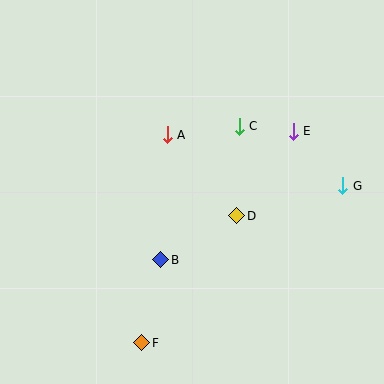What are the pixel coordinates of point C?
Point C is at (239, 126).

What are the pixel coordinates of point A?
Point A is at (167, 135).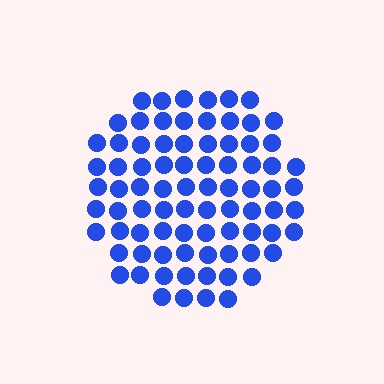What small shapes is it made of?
It is made of small circles.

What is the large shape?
The large shape is a circle.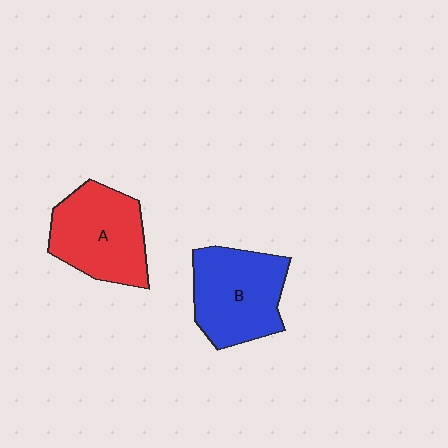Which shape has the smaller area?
Shape A (red).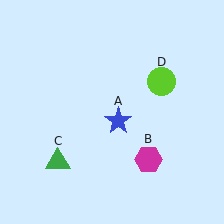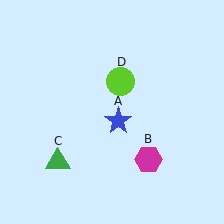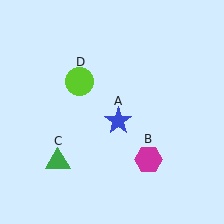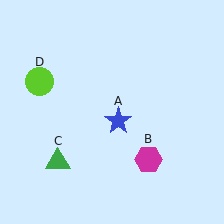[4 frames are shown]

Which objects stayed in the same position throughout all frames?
Blue star (object A) and magenta hexagon (object B) and green triangle (object C) remained stationary.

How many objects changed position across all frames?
1 object changed position: lime circle (object D).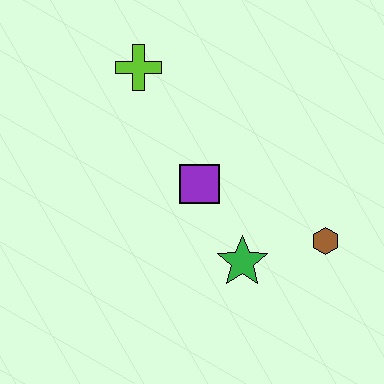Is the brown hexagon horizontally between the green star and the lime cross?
No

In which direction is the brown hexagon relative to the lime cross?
The brown hexagon is to the right of the lime cross.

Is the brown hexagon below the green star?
No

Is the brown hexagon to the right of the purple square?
Yes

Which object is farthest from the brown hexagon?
The lime cross is farthest from the brown hexagon.